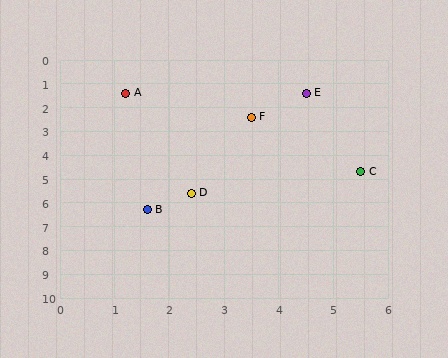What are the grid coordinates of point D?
Point D is at approximately (2.4, 5.6).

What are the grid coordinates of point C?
Point C is at approximately (5.5, 4.7).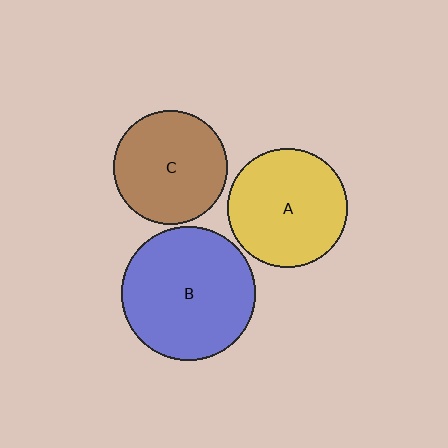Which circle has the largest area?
Circle B (blue).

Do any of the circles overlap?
No, none of the circles overlap.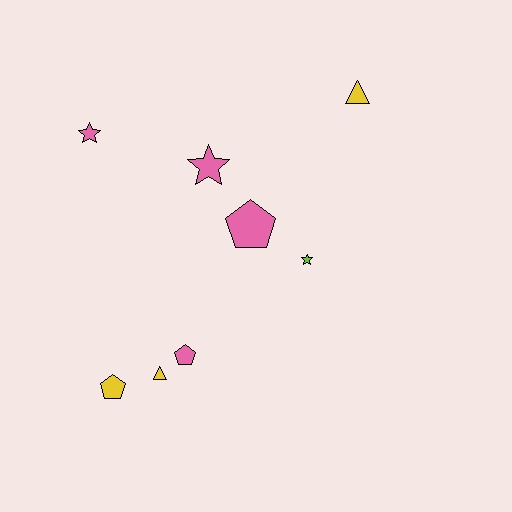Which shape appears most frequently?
Star, with 3 objects.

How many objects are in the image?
There are 8 objects.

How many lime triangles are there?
There are no lime triangles.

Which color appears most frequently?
Pink, with 4 objects.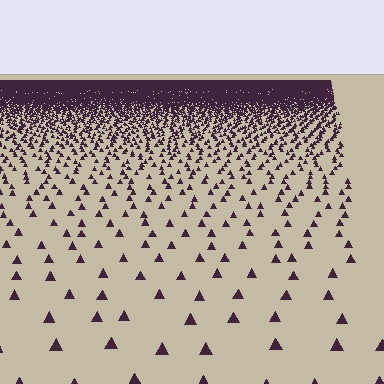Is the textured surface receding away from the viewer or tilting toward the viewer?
The surface is receding away from the viewer. Texture elements get smaller and denser toward the top.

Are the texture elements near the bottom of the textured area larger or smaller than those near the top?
Larger. Near the bottom, elements are closer to the viewer and appear at a bigger on-screen size.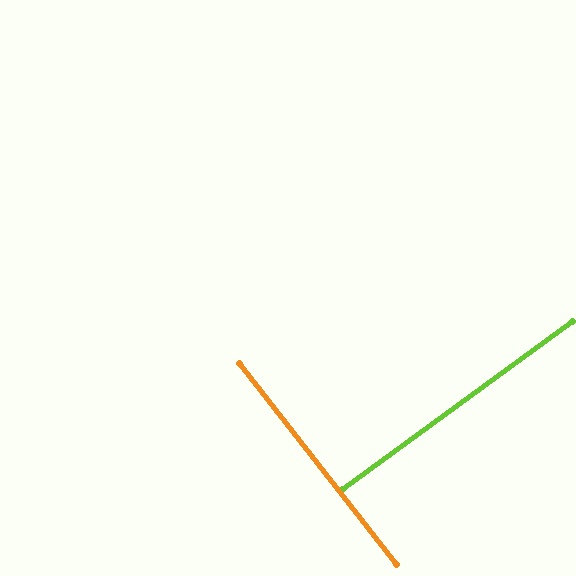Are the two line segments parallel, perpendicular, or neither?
Perpendicular — they meet at approximately 88°.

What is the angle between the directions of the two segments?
Approximately 88 degrees.